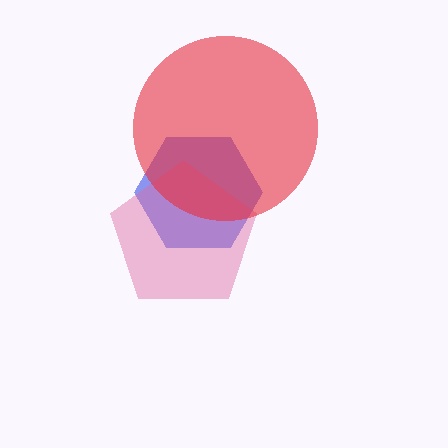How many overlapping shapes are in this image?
There are 3 overlapping shapes in the image.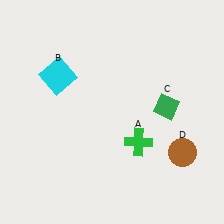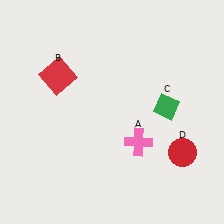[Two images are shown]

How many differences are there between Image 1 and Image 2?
There are 3 differences between the two images.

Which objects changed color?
A changed from green to pink. B changed from cyan to red. D changed from brown to red.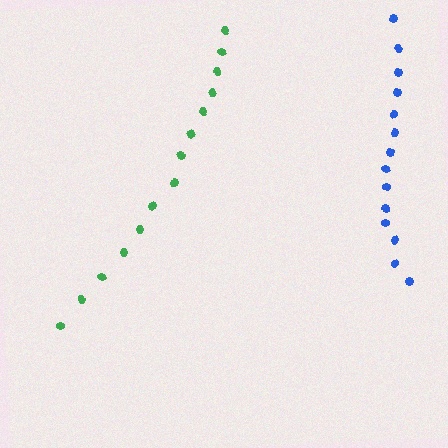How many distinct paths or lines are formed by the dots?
There are 2 distinct paths.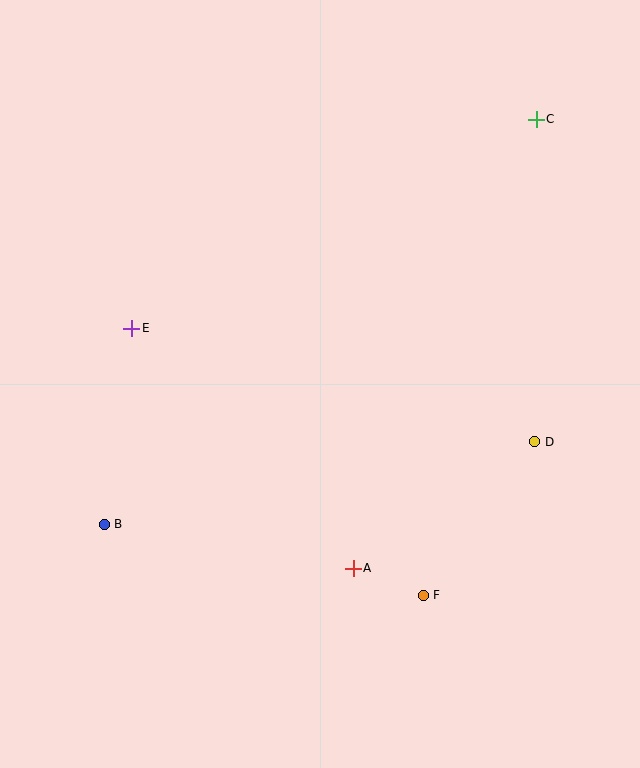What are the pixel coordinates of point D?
Point D is at (535, 442).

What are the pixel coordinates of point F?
Point F is at (423, 595).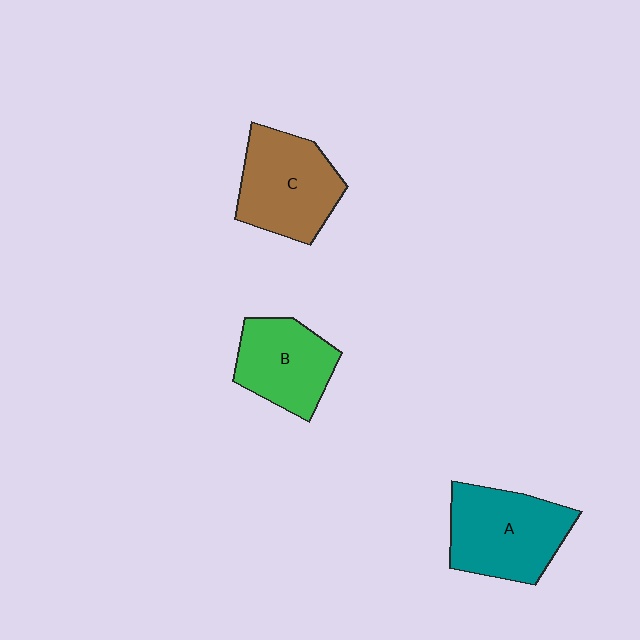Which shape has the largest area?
Shape A (teal).